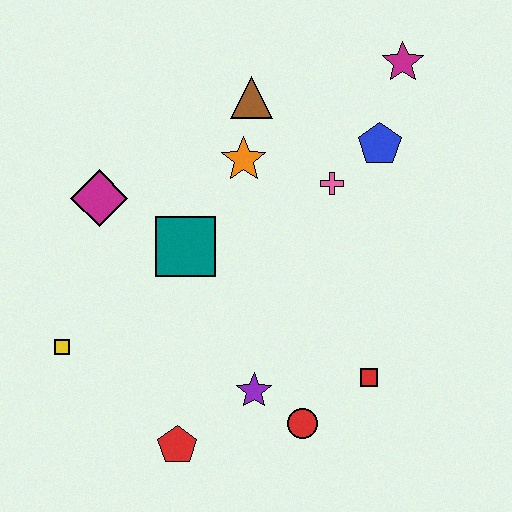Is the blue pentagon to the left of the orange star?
No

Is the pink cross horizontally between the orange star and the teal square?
No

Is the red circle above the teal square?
No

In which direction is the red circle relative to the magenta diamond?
The red circle is below the magenta diamond.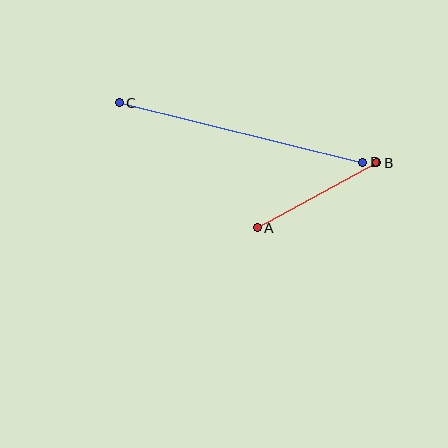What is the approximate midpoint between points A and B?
The midpoint is at approximately (317, 195) pixels.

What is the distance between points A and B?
The distance is approximately 136 pixels.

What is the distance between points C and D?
The distance is approximately 250 pixels.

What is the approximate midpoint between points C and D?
The midpoint is at approximately (241, 132) pixels.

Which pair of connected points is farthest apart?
Points C and D are farthest apart.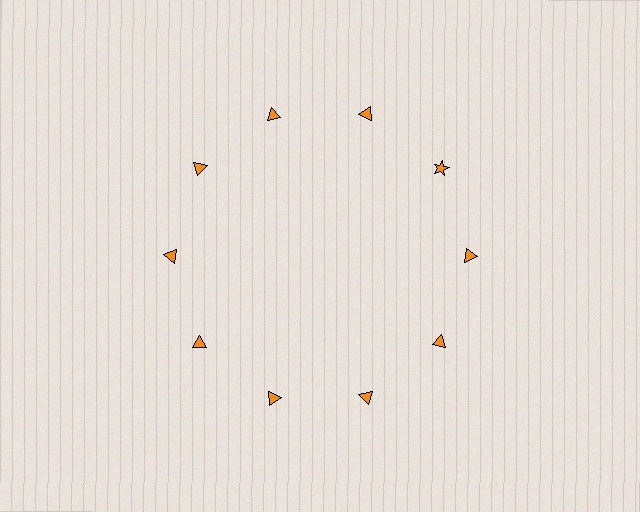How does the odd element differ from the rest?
It has a different shape: star instead of triangle.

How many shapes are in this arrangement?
There are 10 shapes arranged in a ring pattern.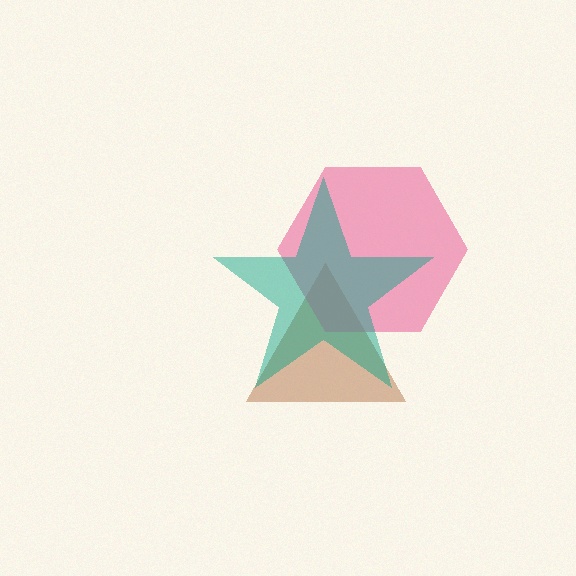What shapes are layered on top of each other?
The layered shapes are: a brown triangle, a pink hexagon, a teal star.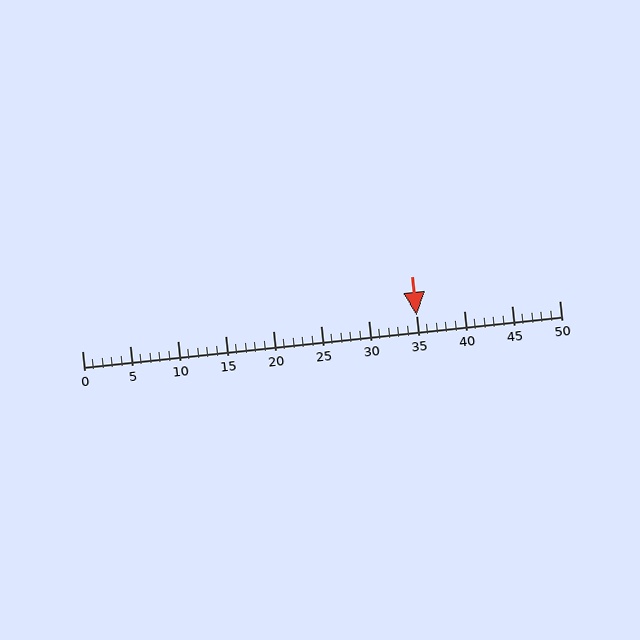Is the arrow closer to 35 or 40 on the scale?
The arrow is closer to 35.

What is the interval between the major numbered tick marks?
The major tick marks are spaced 5 units apart.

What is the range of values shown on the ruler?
The ruler shows values from 0 to 50.